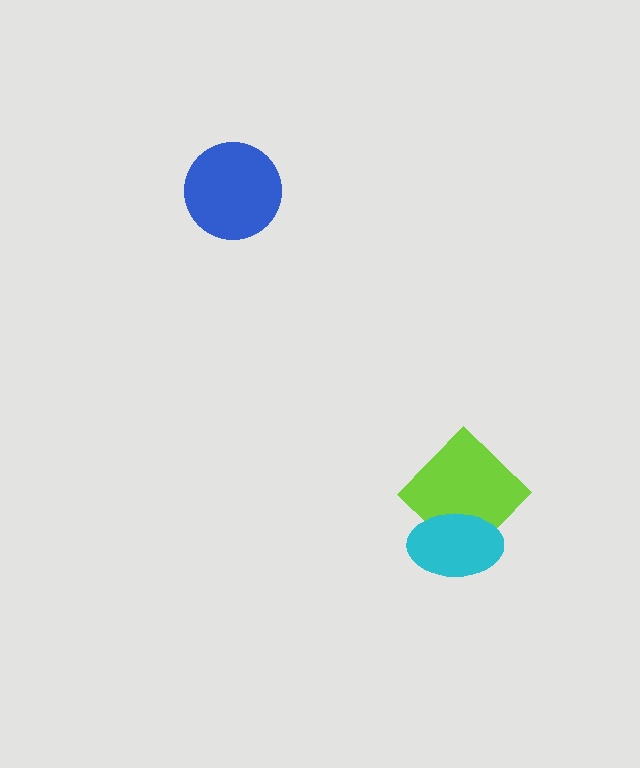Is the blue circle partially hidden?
No, no other shape covers it.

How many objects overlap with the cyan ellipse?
1 object overlaps with the cyan ellipse.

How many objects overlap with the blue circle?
0 objects overlap with the blue circle.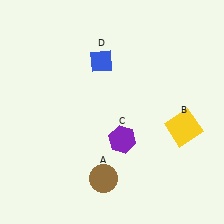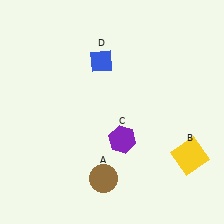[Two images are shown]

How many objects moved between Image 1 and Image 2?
1 object moved between the two images.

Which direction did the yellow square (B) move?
The yellow square (B) moved down.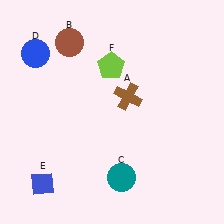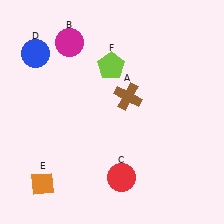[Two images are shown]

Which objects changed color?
B changed from brown to magenta. C changed from teal to red. E changed from blue to orange.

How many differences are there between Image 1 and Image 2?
There are 3 differences between the two images.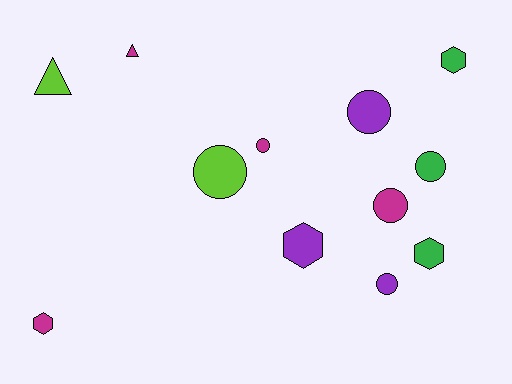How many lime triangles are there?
There is 1 lime triangle.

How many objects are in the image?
There are 12 objects.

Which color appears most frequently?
Magenta, with 4 objects.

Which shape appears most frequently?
Circle, with 6 objects.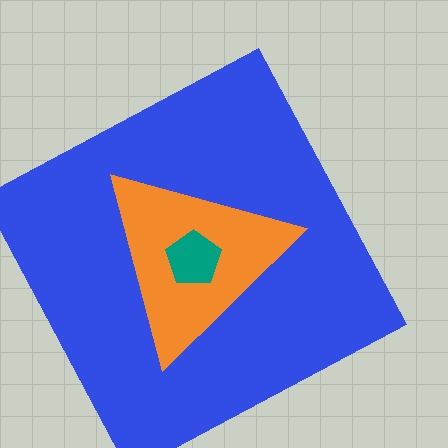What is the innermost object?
The teal pentagon.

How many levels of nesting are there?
3.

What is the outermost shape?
The blue square.